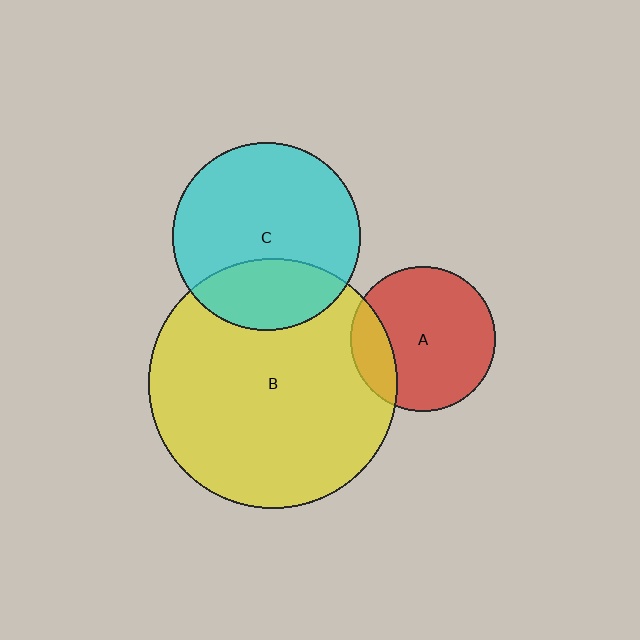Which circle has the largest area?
Circle B (yellow).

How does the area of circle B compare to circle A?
Approximately 3.0 times.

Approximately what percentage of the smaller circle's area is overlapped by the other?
Approximately 30%.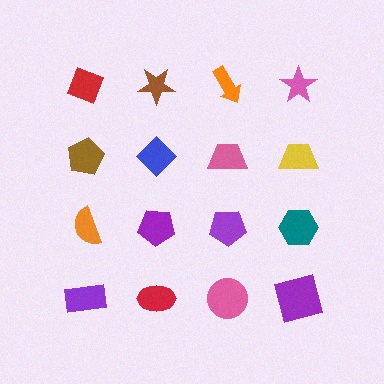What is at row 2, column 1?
A brown pentagon.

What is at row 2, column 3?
A pink trapezoid.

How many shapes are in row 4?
4 shapes.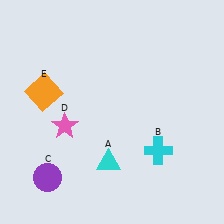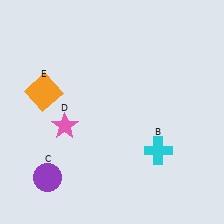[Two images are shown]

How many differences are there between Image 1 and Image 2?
There is 1 difference between the two images.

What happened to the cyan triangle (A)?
The cyan triangle (A) was removed in Image 2. It was in the bottom-left area of Image 1.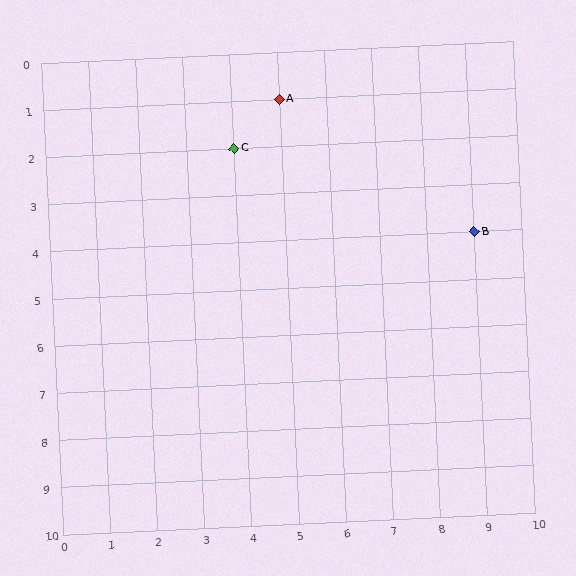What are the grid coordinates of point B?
Point B is at grid coordinates (9, 4).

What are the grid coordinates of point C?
Point C is at grid coordinates (4, 2).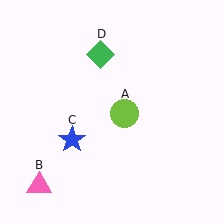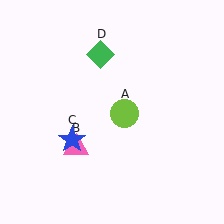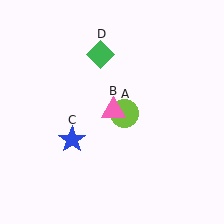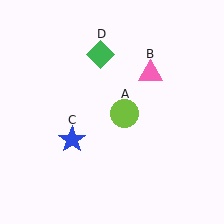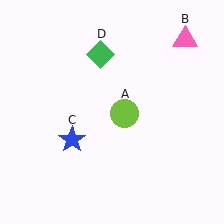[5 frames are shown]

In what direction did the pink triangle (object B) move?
The pink triangle (object B) moved up and to the right.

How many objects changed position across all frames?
1 object changed position: pink triangle (object B).